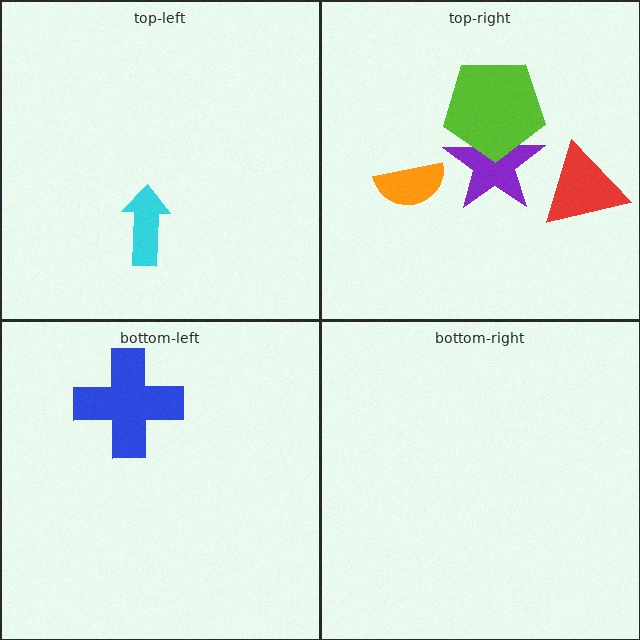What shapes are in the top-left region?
The cyan arrow.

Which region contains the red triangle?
The top-right region.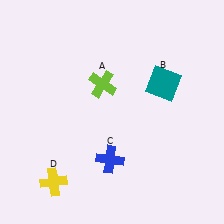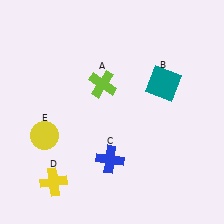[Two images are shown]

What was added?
A yellow circle (E) was added in Image 2.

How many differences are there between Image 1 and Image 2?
There is 1 difference between the two images.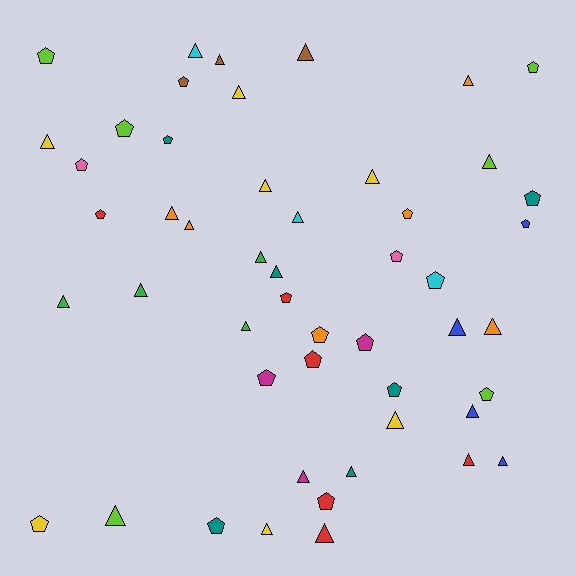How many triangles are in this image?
There are 28 triangles.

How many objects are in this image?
There are 50 objects.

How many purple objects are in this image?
There are no purple objects.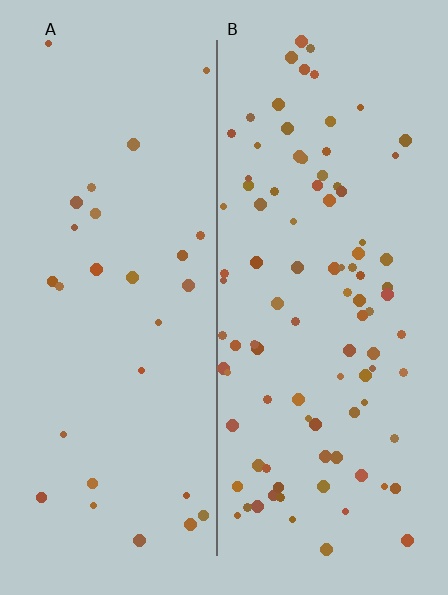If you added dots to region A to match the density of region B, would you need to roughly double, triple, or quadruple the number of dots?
Approximately triple.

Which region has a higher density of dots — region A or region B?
B (the right).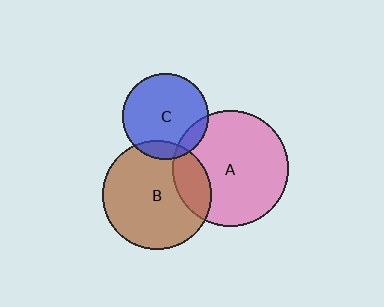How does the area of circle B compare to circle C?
Approximately 1.6 times.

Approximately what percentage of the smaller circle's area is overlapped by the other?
Approximately 10%.